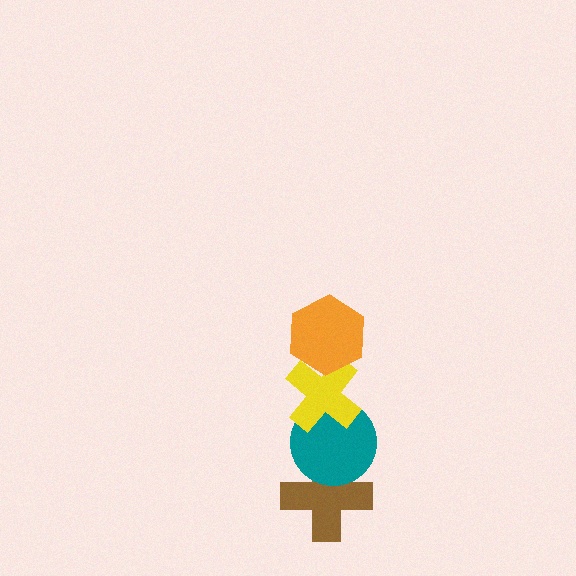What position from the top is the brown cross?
The brown cross is 4th from the top.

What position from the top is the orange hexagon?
The orange hexagon is 1st from the top.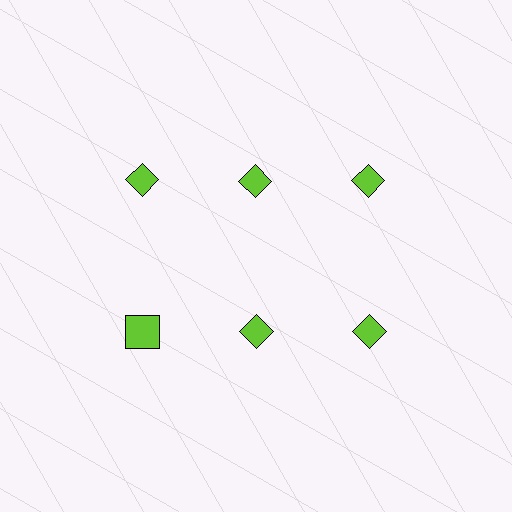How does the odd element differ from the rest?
It has a different shape: square instead of diamond.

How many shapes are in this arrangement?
There are 6 shapes arranged in a grid pattern.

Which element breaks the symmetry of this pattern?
The lime square in the second row, leftmost column breaks the symmetry. All other shapes are lime diamonds.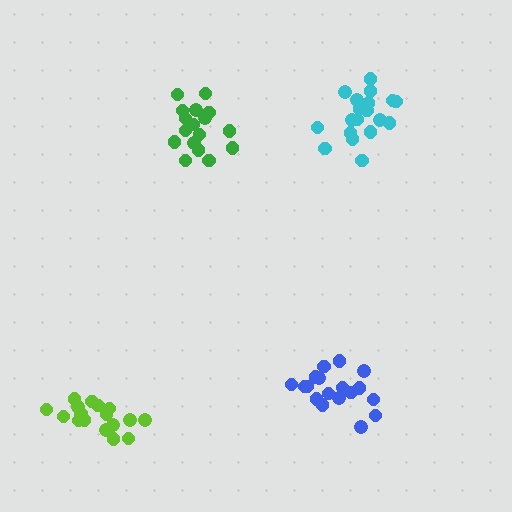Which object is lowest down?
The lime cluster is bottommost.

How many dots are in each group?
Group 1: 18 dots, Group 2: 17 dots, Group 3: 19 dots, Group 4: 17 dots (71 total).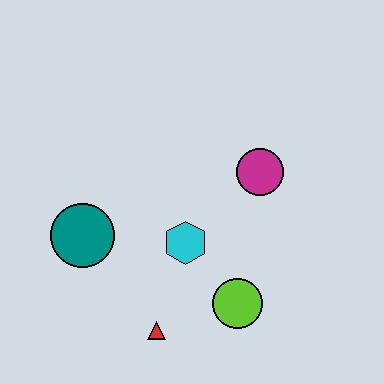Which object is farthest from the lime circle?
The teal circle is farthest from the lime circle.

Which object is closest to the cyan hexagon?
The lime circle is closest to the cyan hexagon.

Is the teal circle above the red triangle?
Yes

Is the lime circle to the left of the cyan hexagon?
No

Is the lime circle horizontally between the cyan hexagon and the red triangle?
No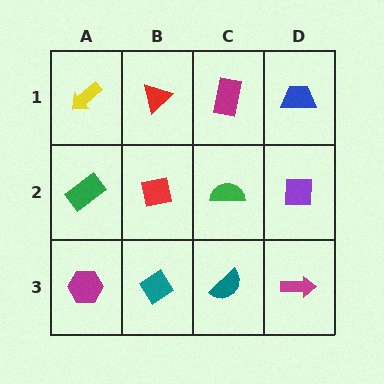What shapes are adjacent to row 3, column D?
A purple square (row 2, column D), a teal semicircle (row 3, column C).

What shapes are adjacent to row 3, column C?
A green semicircle (row 2, column C), a teal diamond (row 3, column B), a magenta arrow (row 3, column D).